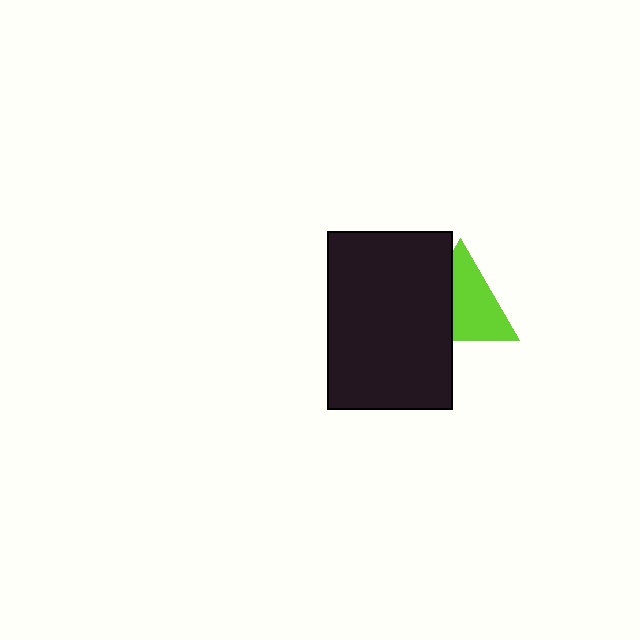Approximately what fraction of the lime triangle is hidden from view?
Roughly 39% of the lime triangle is hidden behind the black rectangle.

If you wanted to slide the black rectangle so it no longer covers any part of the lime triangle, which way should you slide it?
Slide it left — that is the most direct way to separate the two shapes.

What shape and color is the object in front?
The object in front is a black rectangle.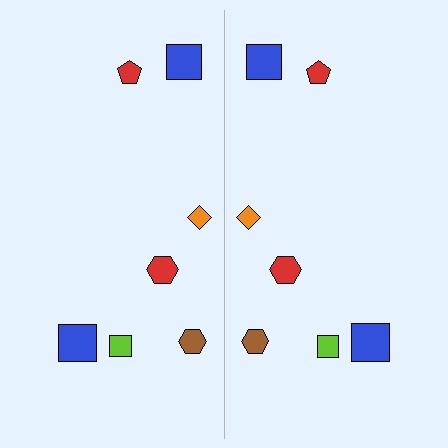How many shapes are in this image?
There are 14 shapes in this image.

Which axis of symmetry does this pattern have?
The pattern has a vertical axis of symmetry running through the center of the image.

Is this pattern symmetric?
Yes, this pattern has bilateral (reflection) symmetry.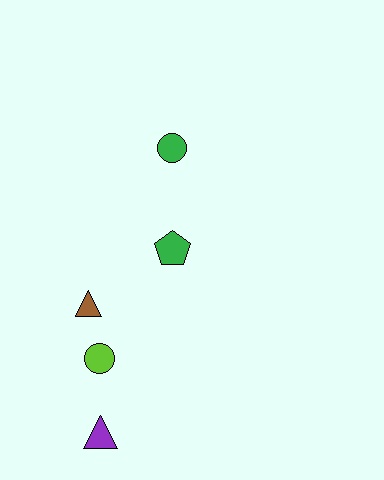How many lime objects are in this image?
There is 1 lime object.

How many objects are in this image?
There are 5 objects.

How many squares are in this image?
There are no squares.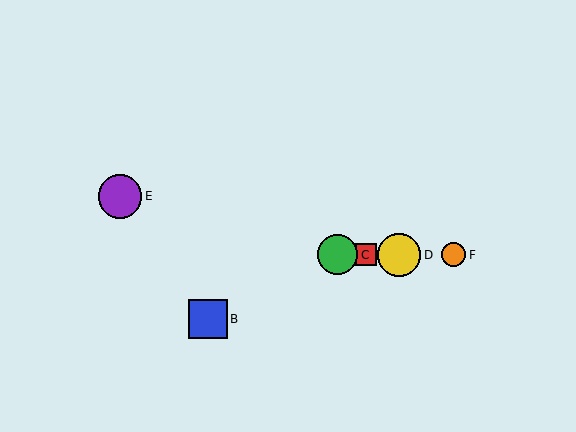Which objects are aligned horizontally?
Objects A, C, D, F are aligned horizontally.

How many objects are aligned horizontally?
4 objects (A, C, D, F) are aligned horizontally.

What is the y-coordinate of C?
Object C is at y≈255.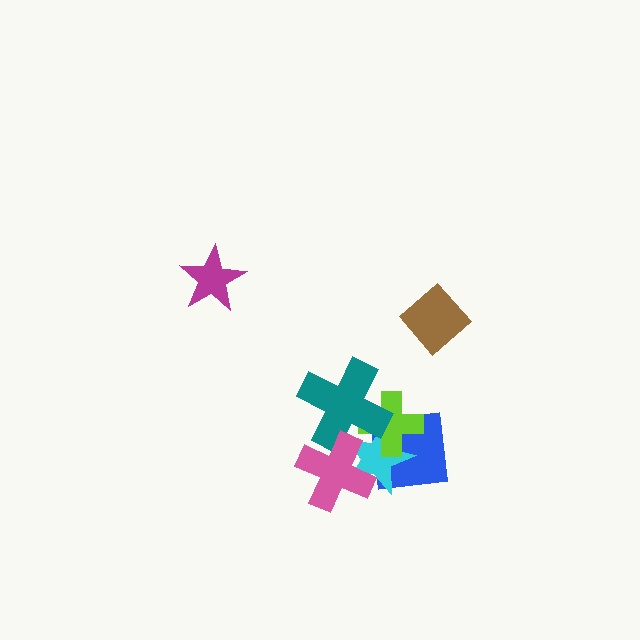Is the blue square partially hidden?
Yes, it is partially covered by another shape.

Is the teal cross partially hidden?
Yes, it is partially covered by another shape.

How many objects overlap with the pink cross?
2 objects overlap with the pink cross.